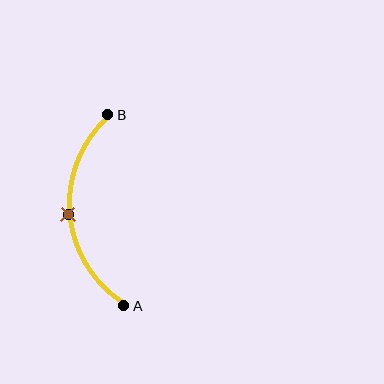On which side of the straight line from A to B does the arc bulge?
The arc bulges to the left of the straight line connecting A and B.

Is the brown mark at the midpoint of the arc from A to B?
Yes. The brown mark lies on the arc at equal arc-length from both A and B — it is the arc midpoint.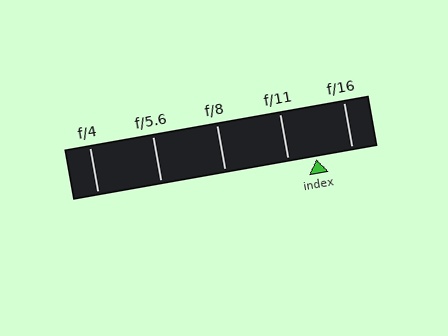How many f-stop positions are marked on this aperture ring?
There are 5 f-stop positions marked.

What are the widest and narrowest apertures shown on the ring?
The widest aperture shown is f/4 and the narrowest is f/16.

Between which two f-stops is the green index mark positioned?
The index mark is between f/11 and f/16.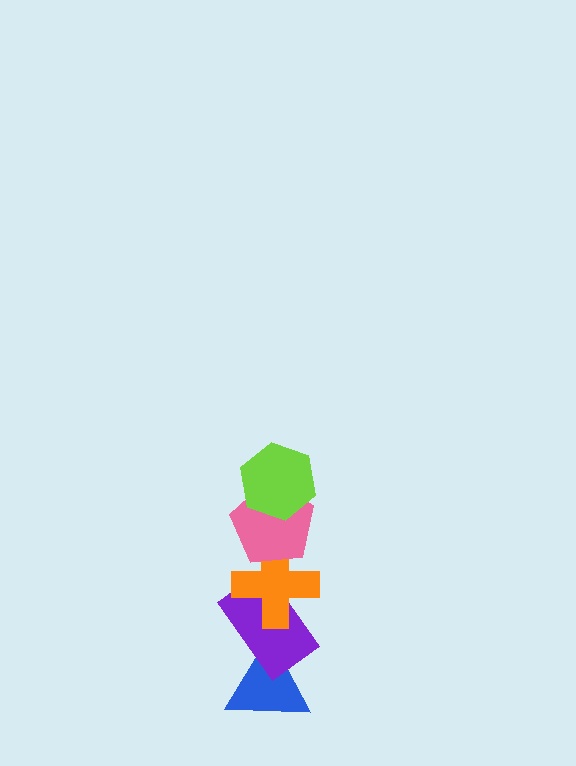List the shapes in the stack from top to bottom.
From top to bottom: the lime hexagon, the pink pentagon, the orange cross, the purple rectangle, the blue triangle.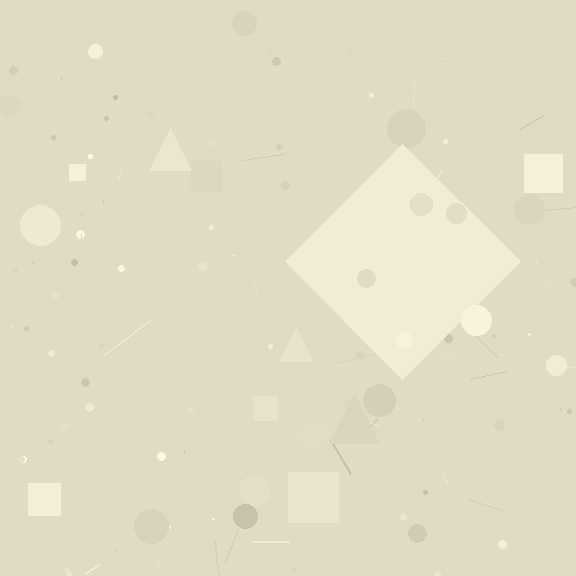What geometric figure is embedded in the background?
A diamond is embedded in the background.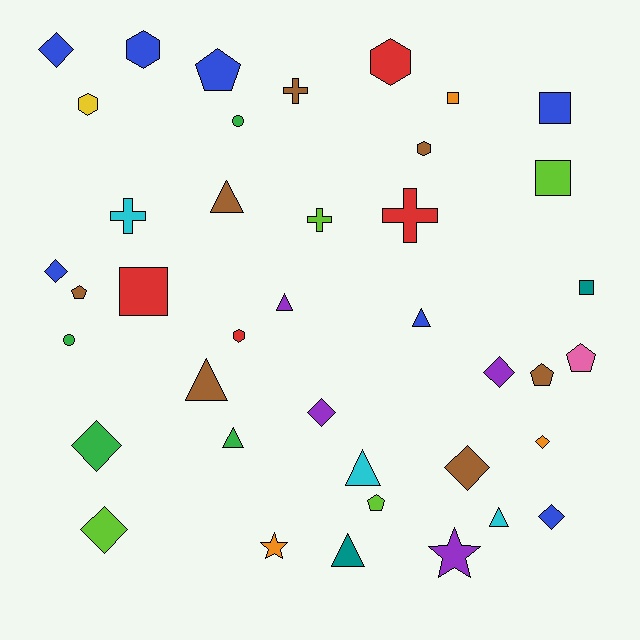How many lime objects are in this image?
There are 4 lime objects.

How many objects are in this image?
There are 40 objects.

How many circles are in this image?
There are 2 circles.